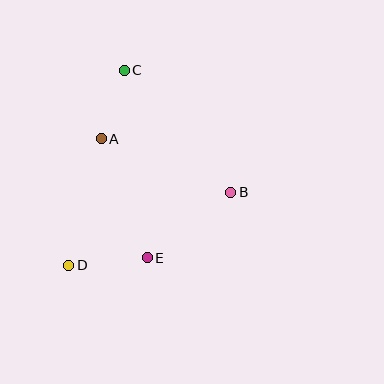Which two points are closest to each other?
Points A and C are closest to each other.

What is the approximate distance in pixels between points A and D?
The distance between A and D is approximately 131 pixels.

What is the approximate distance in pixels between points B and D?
The distance between B and D is approximately 177 pixels.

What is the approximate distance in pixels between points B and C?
The distance between B and C is approximately 162 pixels.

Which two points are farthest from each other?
Points C and D are farthest from each other.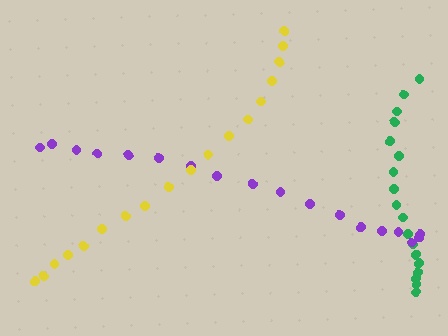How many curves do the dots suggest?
There are 3 distinct paths.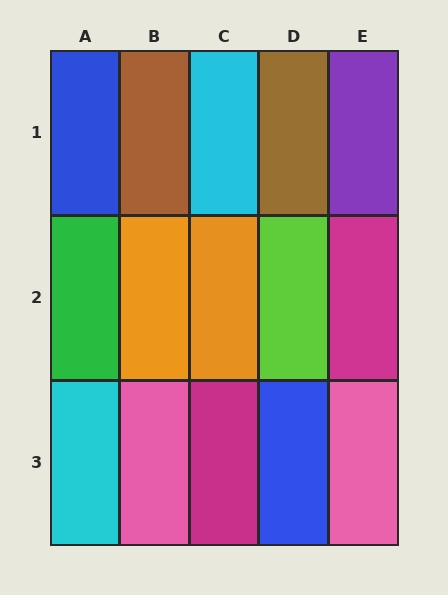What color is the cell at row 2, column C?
Orange.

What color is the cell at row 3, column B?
Pink.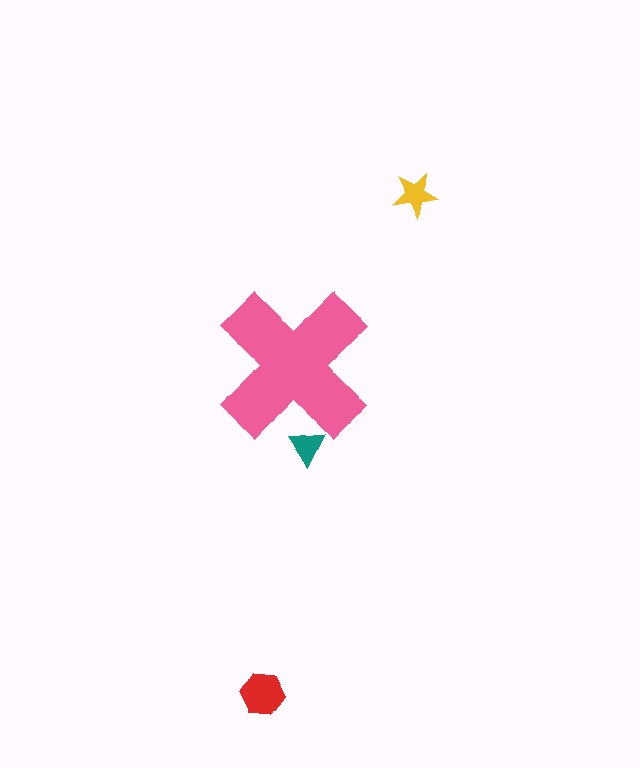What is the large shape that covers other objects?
A pink cross.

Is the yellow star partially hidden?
No, the yellow star is fully visible.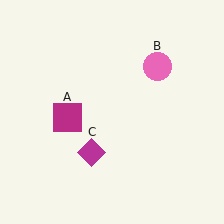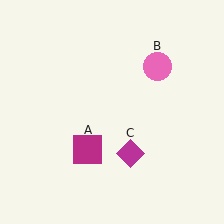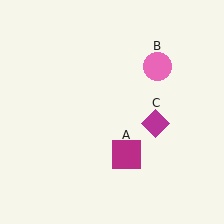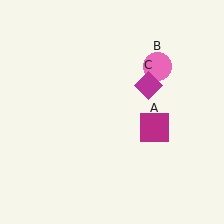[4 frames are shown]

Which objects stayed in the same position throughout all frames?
Pink circle (object B) remained stationary.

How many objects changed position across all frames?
2 objects changed position: magenta square (object A), magenta diamond (object C).